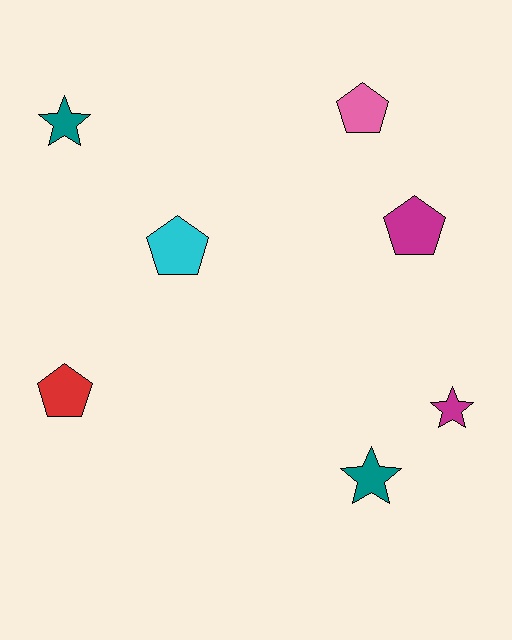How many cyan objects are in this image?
There is 1 cyan object.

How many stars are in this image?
There are 3 stars.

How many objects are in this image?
There are 7 objects.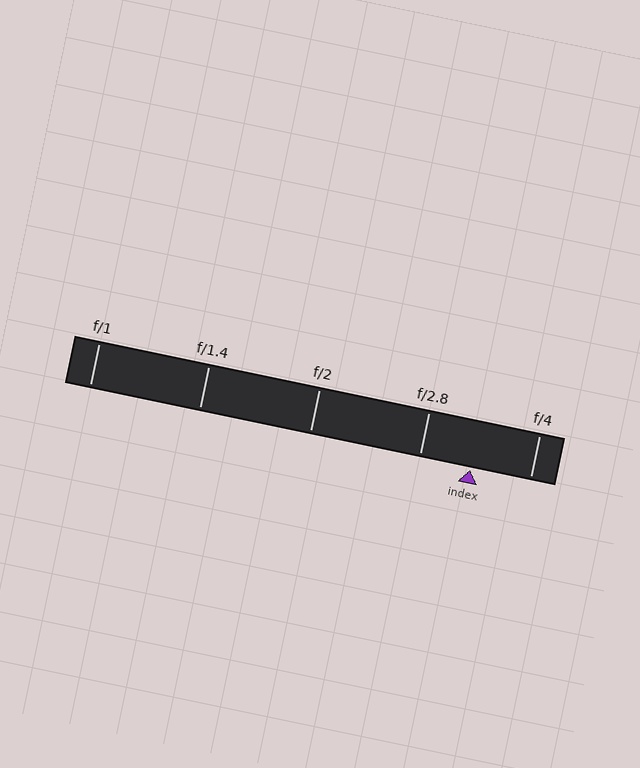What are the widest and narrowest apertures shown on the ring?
The widest aperture shown is f/1 and the narrowest is f/4.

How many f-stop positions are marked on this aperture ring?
There are 5 f-stop positions marked.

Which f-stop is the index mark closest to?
The index mark is closest to f/2.8.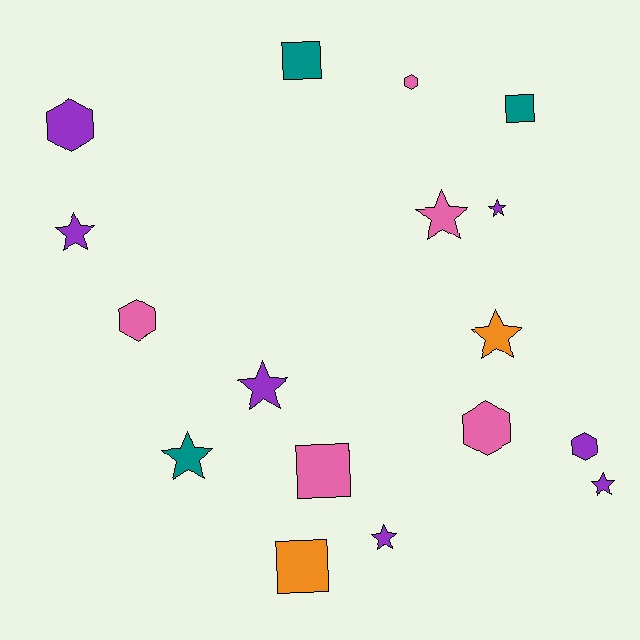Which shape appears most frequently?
Star, with 8 objects.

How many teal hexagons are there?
There are no teal hexagons.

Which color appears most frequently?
Purple, with 7 objects.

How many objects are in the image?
There are 17 objects.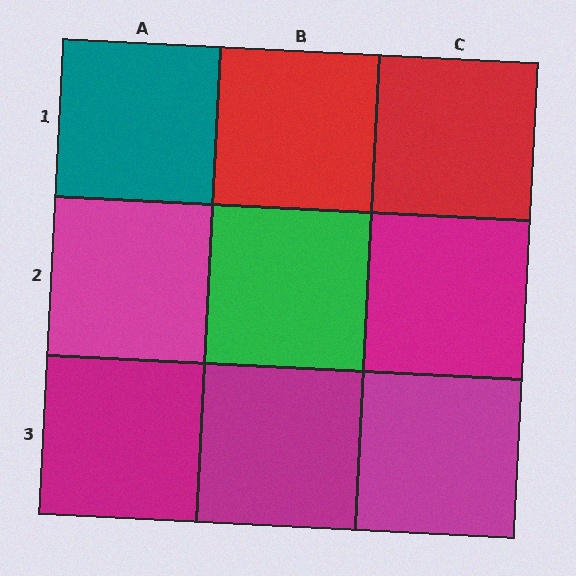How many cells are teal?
1 cell is teal.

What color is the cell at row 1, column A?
Teal.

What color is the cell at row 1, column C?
Red.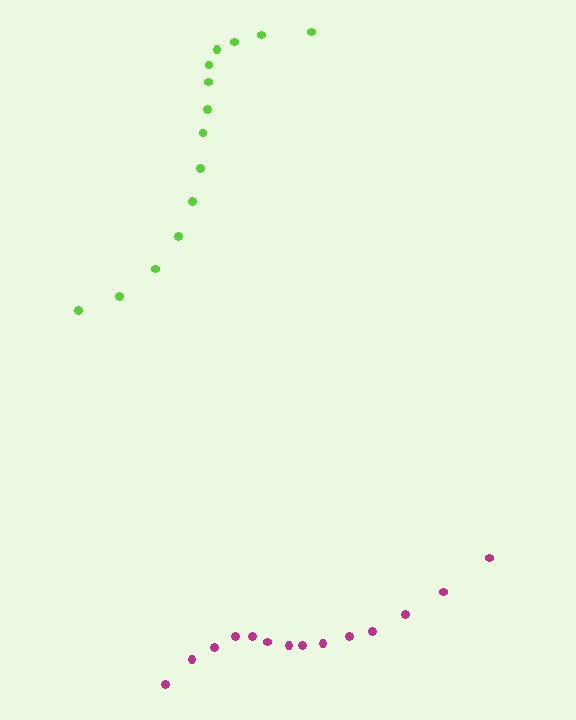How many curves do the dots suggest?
There are 2 distinct paths.